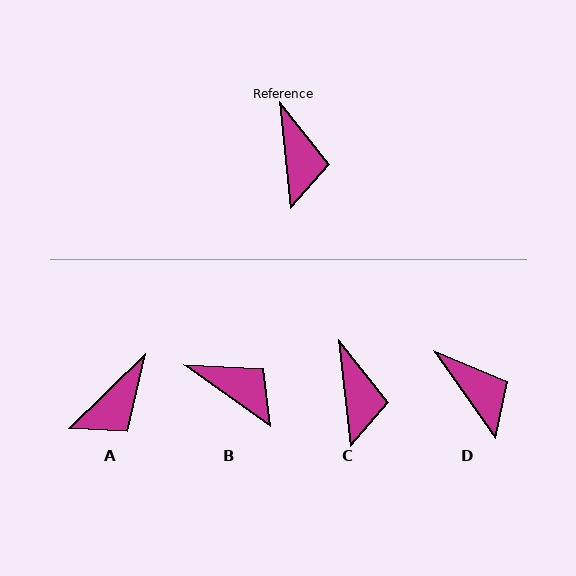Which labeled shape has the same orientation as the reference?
C.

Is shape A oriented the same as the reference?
No, it is off by about 52 degrees.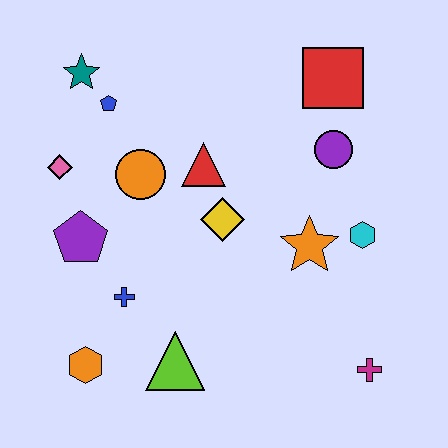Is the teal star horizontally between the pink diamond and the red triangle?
Yes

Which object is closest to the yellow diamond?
The red triangle is closest to the yellow diamond.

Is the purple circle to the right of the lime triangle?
Yes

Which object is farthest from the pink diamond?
The magenta cross is farthest from the pink diamond.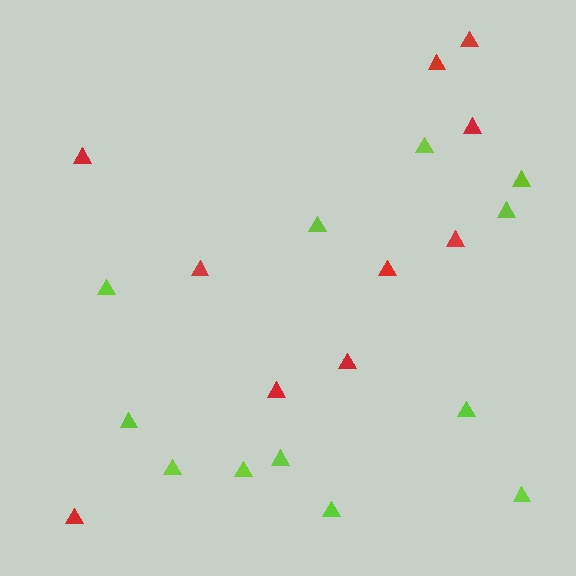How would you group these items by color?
There are 2 groups: one group of red triangles (10) and one group of lime triangles (12).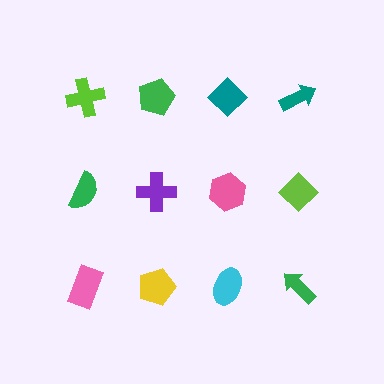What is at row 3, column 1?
A pink rectangle.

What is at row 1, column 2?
A green pentagon.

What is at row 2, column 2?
A purple cross.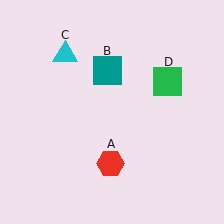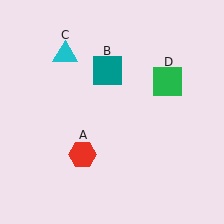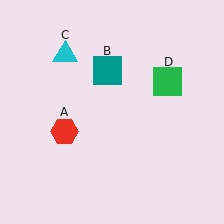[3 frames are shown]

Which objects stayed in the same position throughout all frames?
Teal square (object B) and cyan triangle (object C) and green square (object D) remained stationary.